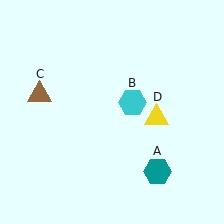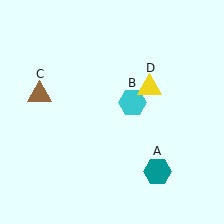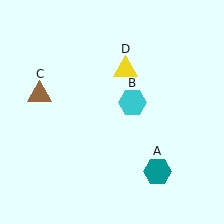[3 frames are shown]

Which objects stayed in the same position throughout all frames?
Teal hexagon (object A) and cyan hexagon (object B) and brown triangle (object C) remained stationary.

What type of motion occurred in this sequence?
The yellow triangle (object D) rotated counterclockwise around the center of the scene.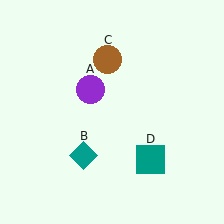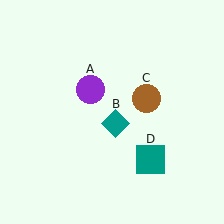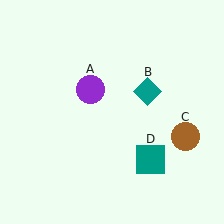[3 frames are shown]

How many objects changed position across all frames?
2 objects changed position: teal diamond (object B), brown circle (object C).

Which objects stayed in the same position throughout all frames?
Purple circle (object A) and teal square (object D) remained stationary.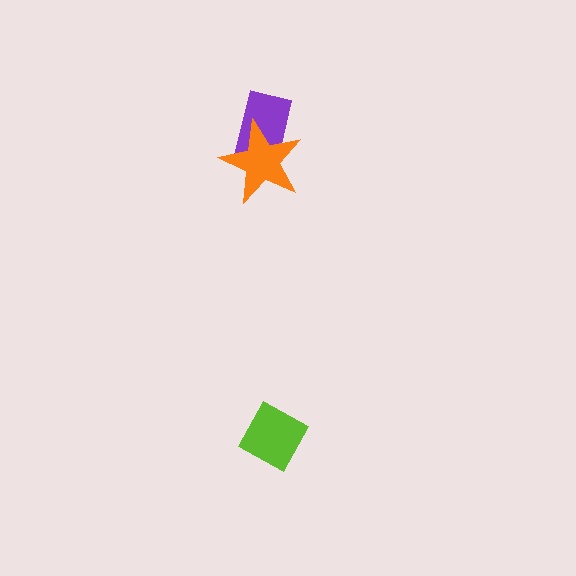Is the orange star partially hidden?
No, no other shape covers it.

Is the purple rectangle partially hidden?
Yes, it is partially covered by another shape.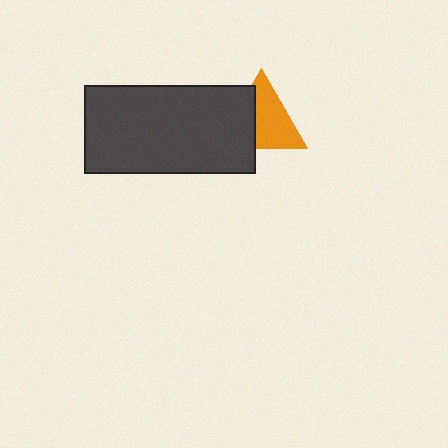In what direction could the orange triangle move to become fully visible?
The orange triangle could move right. That would shift it out from behind the dark gray rectangle entirely.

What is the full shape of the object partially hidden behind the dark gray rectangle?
The partially hidden object is an orange triangle.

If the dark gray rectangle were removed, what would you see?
You would see the complete orange triangle.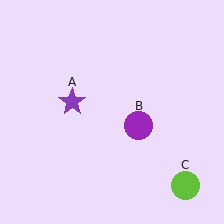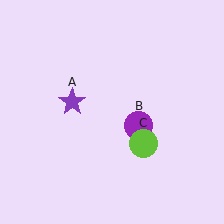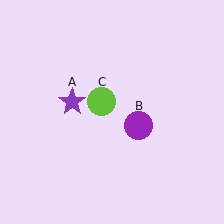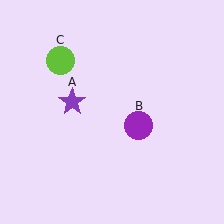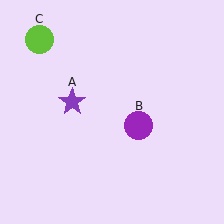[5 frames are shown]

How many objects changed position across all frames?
1 object changed position: lime circle (object C).